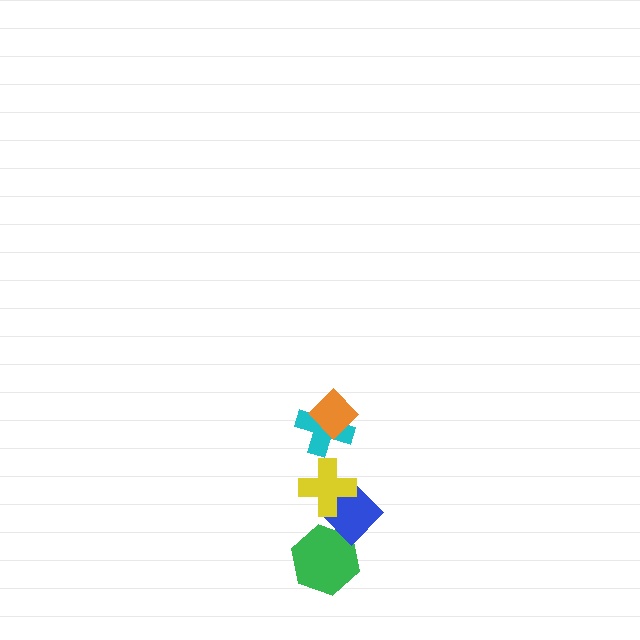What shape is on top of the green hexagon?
The blue diamond is on top of the green hexagon.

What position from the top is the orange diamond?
The orange diamond is 1st from the top.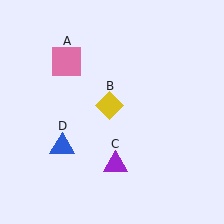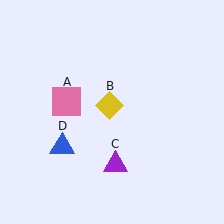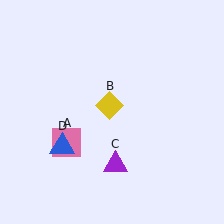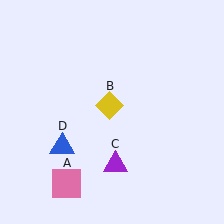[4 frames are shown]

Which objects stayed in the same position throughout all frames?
Yellow diamond (object B) and purple triangle (object C) and blue triangle (object D) remained stationary.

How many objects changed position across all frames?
1 object changed position: pink square (object A).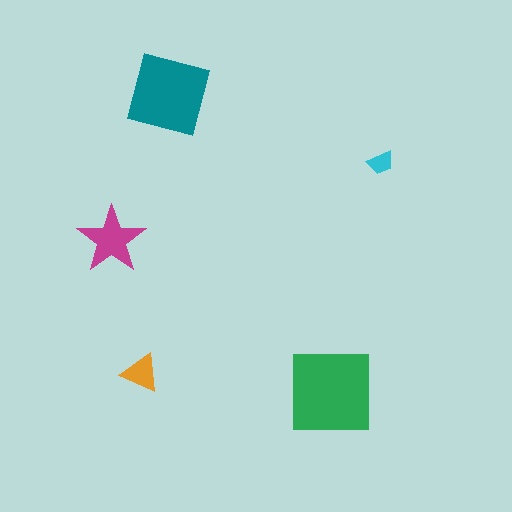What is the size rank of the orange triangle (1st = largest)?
4th.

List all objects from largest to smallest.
The green square, the teal square, the magenta star, the orange triangle, the cyan trapezoid.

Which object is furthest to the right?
The cyan trapezoid is rightmost.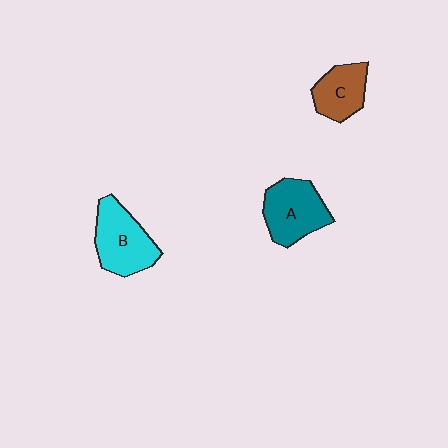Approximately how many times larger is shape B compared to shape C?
Approximately 1.4 times.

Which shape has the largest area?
Shape B (cyan).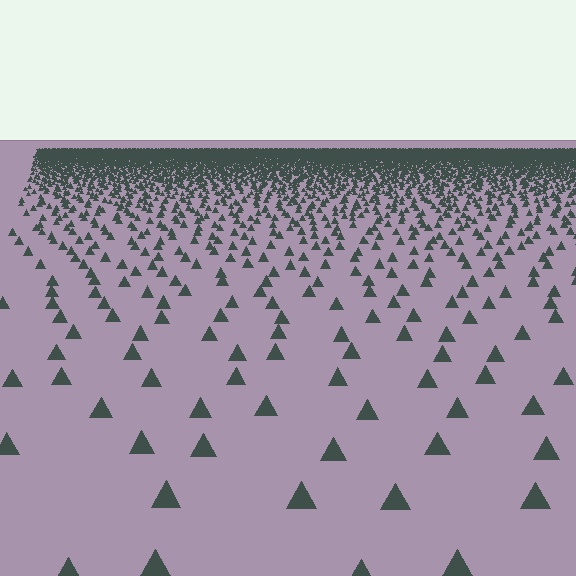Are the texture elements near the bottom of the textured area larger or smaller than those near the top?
Larger. Near the bottom, elements are closer to the viewer and appear at a bigger on-screen size.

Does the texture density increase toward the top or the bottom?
Density increases toward the top.